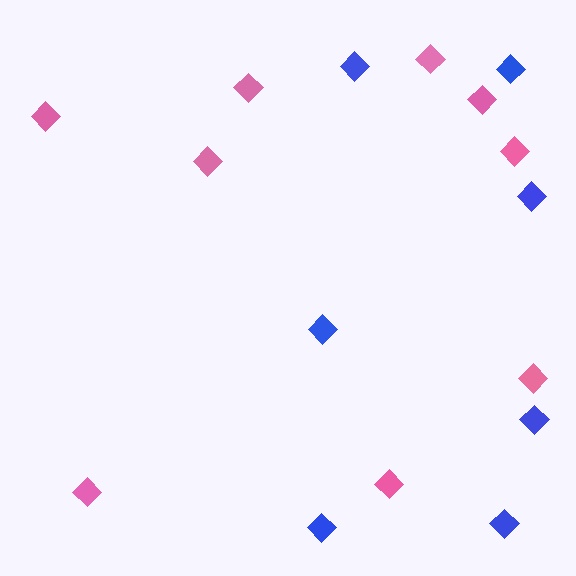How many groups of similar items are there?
There are 2 groups: one group of blue diamonds (7) and one group of pink diamonds (9).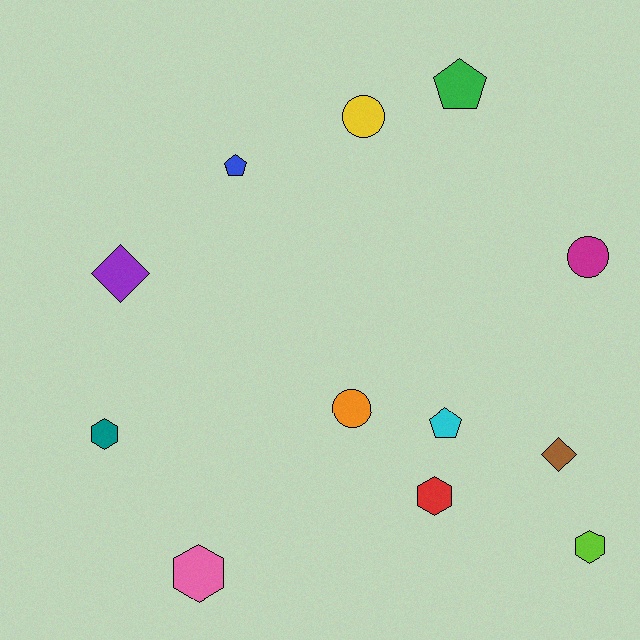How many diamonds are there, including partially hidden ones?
There are 2 diamonds.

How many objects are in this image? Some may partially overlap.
There are 12 objects.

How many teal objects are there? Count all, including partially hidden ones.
There is 1 teal object.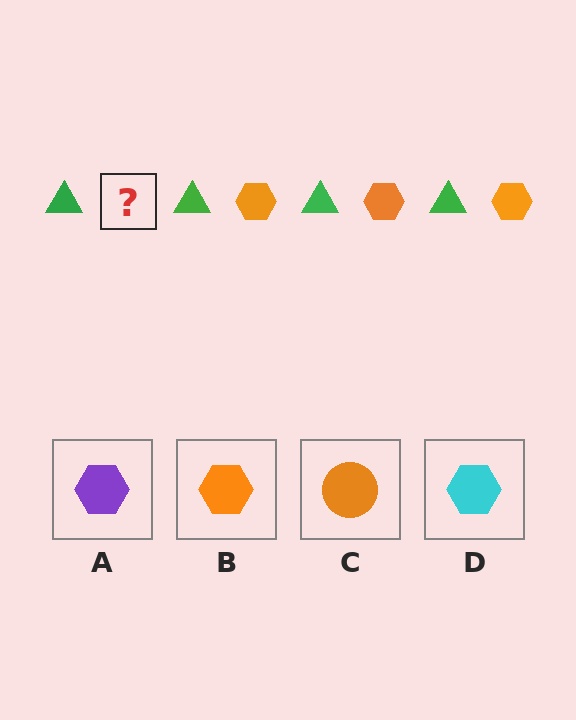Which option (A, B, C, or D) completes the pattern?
B.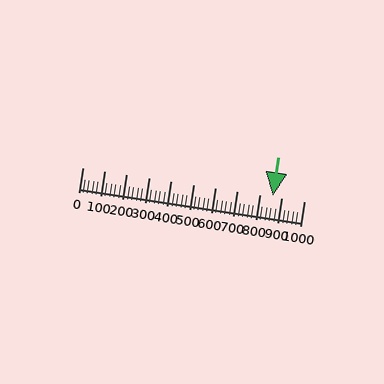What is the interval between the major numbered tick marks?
The major tick marks are spaced 100 units apart.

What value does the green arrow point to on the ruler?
The green arrow points to approximately 860.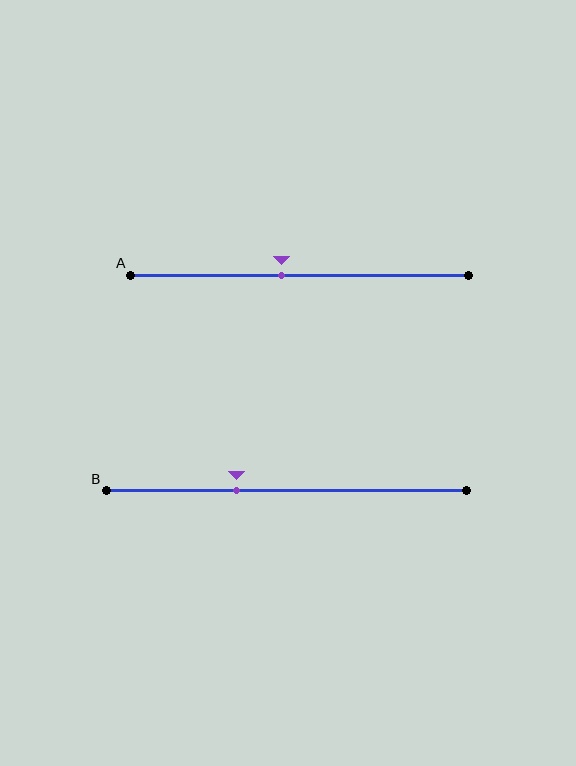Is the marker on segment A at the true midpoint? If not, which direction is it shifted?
No, the marker on segment A is shifted to the left by about 5% of the segment length.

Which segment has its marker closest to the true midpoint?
Segment A has its marker closest to the true midpoint.